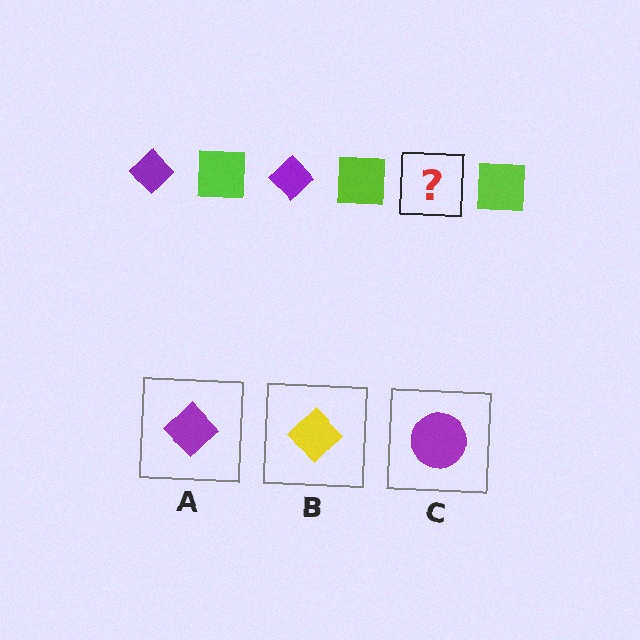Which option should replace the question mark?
Option A.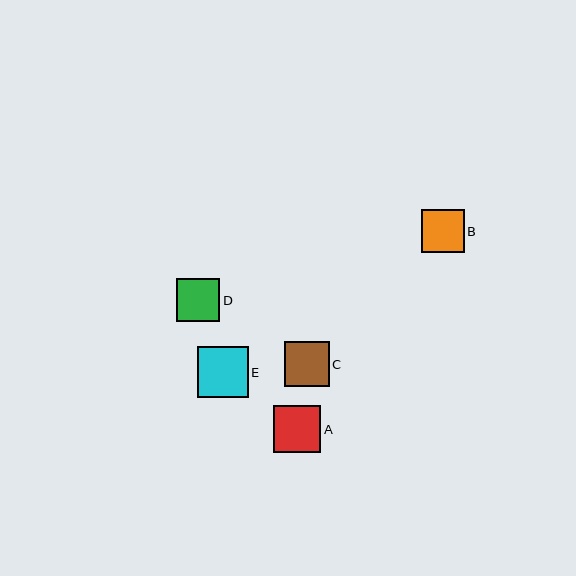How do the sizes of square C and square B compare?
Square C and square B are approximately the same size.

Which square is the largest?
Square E is the largest with a size of approximately 51 pixels.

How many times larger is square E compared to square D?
Square E is approximately 1.2 times the size of square D.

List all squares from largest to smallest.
From largest to smallest: E, A, C, D, B.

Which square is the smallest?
Square B is the smallest with a size of approximately 43 pixels.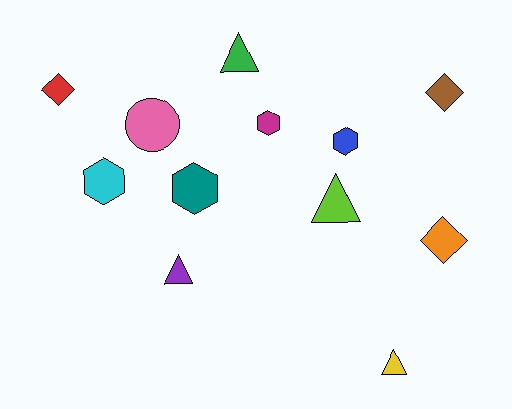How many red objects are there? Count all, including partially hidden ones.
There is 1 red object.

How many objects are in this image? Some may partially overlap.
There are 12 objects.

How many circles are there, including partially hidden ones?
There is 1 circle.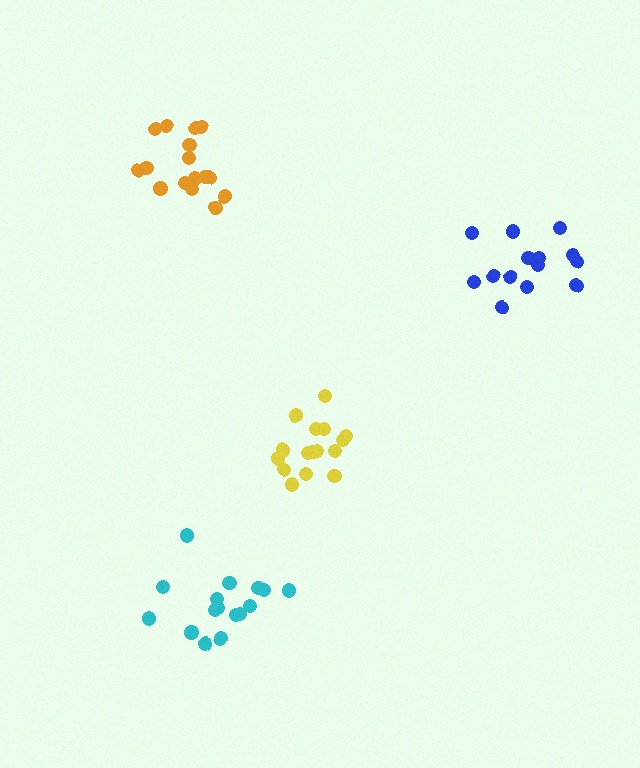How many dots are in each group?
Group 1: 17 dots, Group 2: 16 dots, Group 3: 14 dots, Group 4: 16 dots (63 total).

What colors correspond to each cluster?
The clusters are colored: yellow, orange, blue, cyan.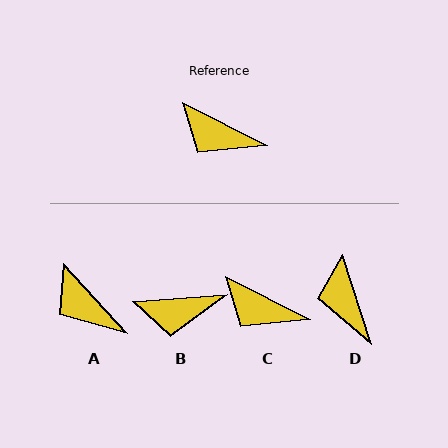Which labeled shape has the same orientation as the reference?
C.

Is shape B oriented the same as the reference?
No, it is off by about 30 degrees.